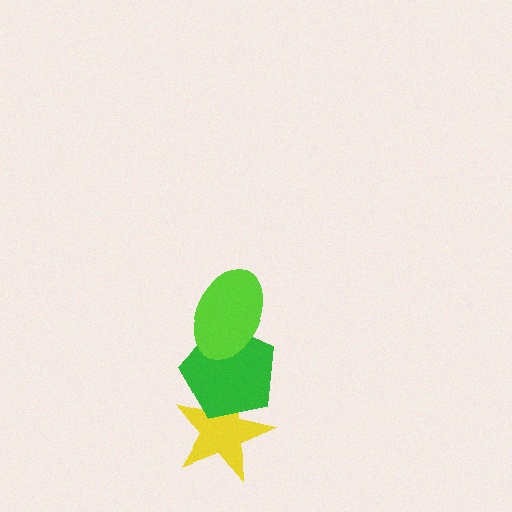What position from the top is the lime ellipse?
The lime ellipse is 1st from the top.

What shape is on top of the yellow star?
The green pentagon is on top of the yellow star.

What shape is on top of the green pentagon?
The lime ellipse is on top of the green pentagon.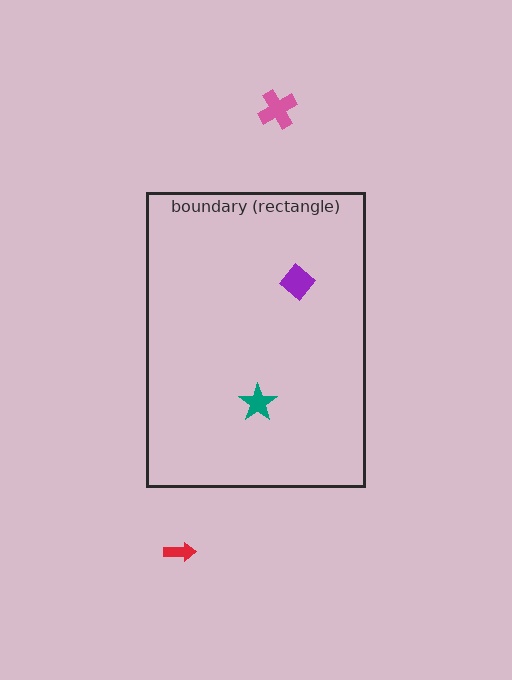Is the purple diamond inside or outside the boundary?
Inside.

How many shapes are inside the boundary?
2 inside, 2 outside.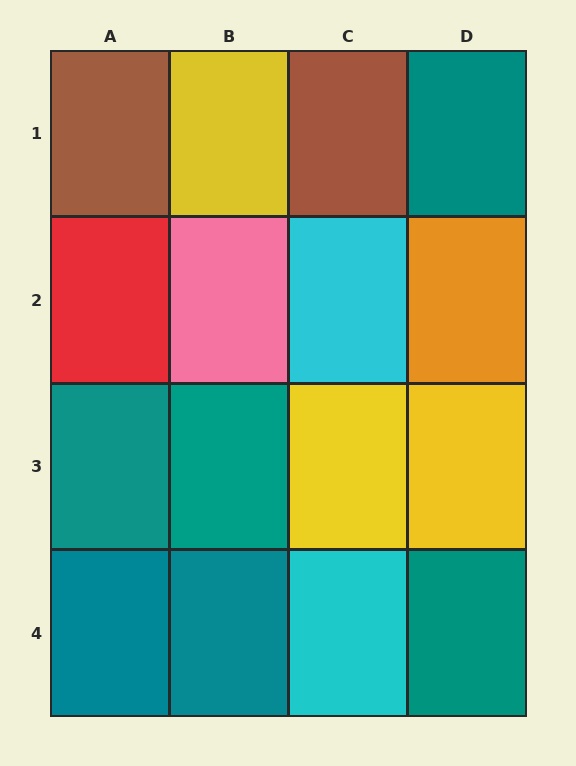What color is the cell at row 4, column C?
Cyan.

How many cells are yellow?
3 cells are yellow.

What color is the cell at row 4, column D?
Teal.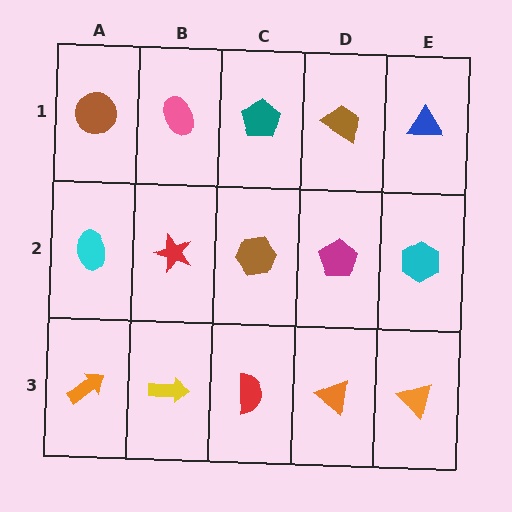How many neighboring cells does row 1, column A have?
2.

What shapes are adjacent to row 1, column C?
A brown hexagon (row 2, column C), a pink ellipse (row 1, column B), a brown trapezoid (row 1, column D).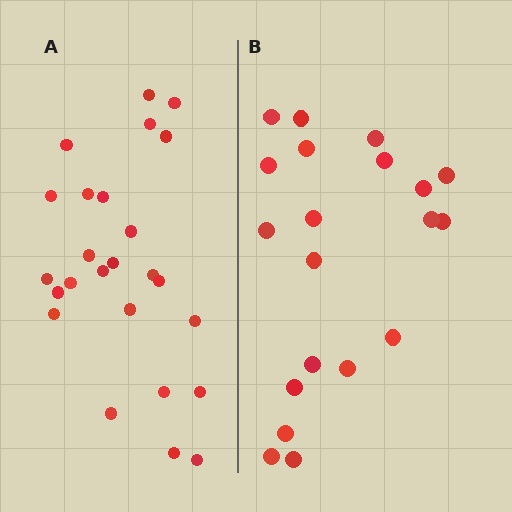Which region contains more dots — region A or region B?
Region A (the left region) has more dots.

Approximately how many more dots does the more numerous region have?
Region A has about 5 more dots than region B.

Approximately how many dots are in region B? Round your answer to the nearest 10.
About 20 dots.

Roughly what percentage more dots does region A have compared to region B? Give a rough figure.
About 25% more.